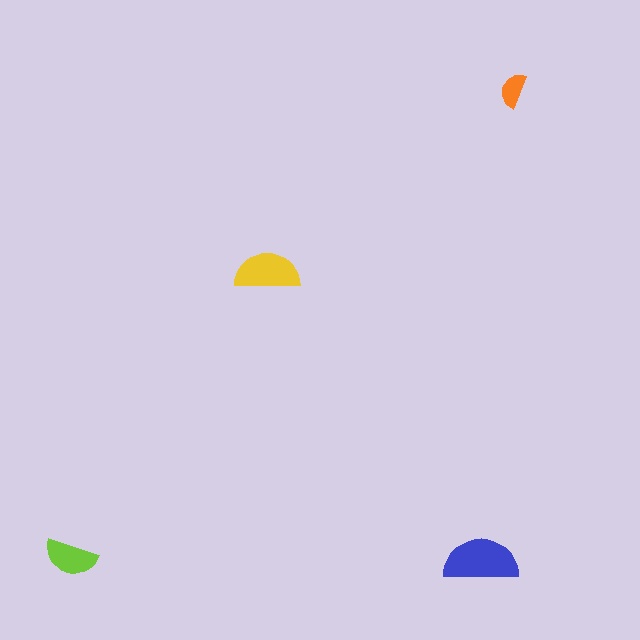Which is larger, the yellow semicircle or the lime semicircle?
The yellow one.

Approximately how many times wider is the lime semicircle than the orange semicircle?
About 1.5 times wider.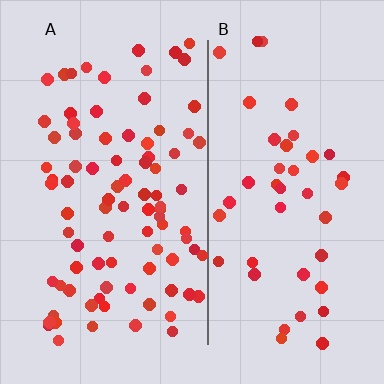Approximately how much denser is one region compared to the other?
Approximately 2.1× — region A over region B.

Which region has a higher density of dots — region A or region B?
A (the left).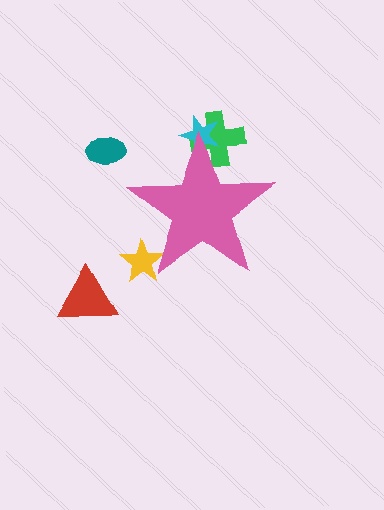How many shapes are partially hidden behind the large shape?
3 shapes are partially hidden.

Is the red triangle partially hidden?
No, the red triangle is fully visible.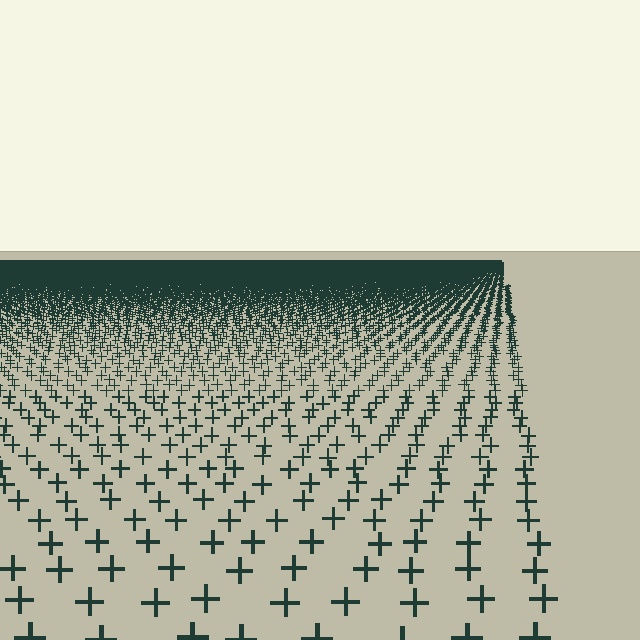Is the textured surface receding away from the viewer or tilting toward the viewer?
The surface is receding away from the viewer. Texture elements get smaller and denser toward the top.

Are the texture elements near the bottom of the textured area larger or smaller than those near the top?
Larger. Near the bottom, elements are closer to the viewer and appear at a bigger on-screen size.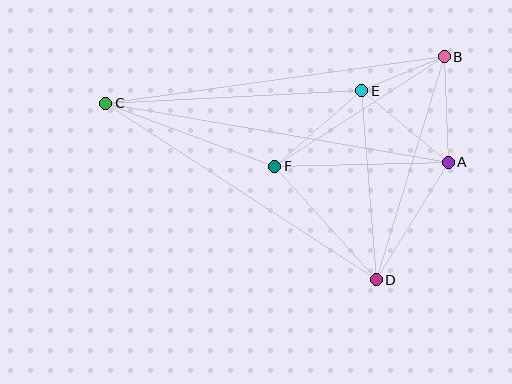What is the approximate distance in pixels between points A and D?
The distance between A and D is approximately 138 pixels.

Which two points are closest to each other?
Points B and E are closest to each other.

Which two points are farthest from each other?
Points A and C are farthest from each other.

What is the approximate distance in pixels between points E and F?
The distance between E and F is approximately 115 pixels.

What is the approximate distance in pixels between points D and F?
The distance between D and F is approximately 152 pixels.